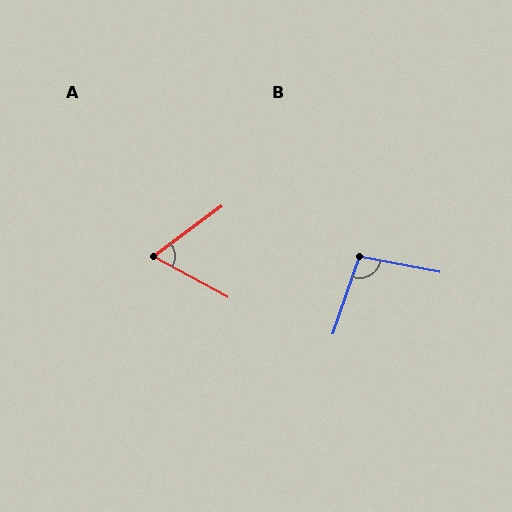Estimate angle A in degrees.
Approximately 65 degrees.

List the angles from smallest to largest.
A (65°), B (98°).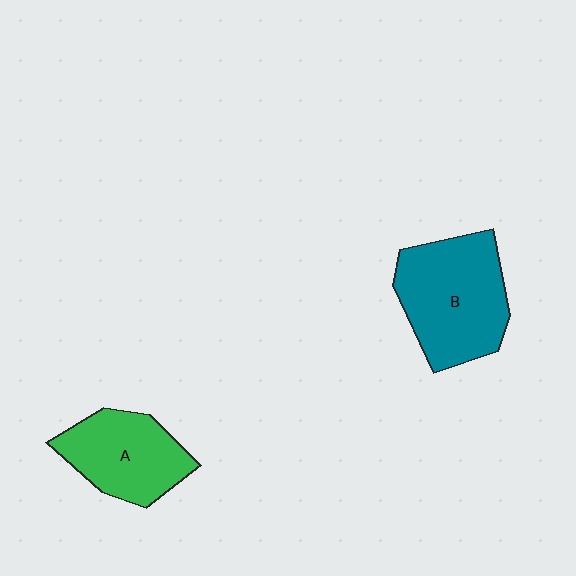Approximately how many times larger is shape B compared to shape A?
Approximately 1.3 times.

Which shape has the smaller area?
Shape A (green).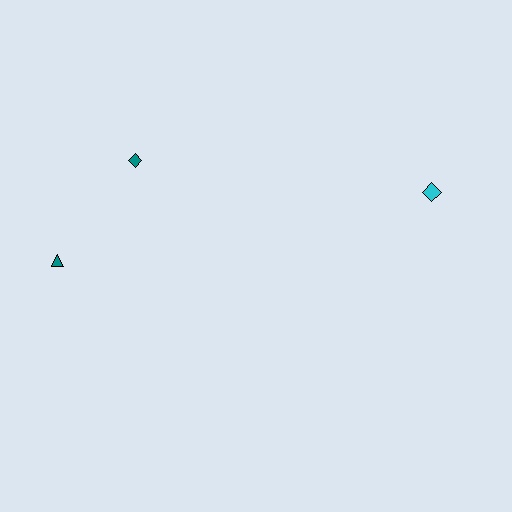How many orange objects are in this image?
There are no orange objects.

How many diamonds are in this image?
There are 2 diamonds.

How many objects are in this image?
There are 3 objects.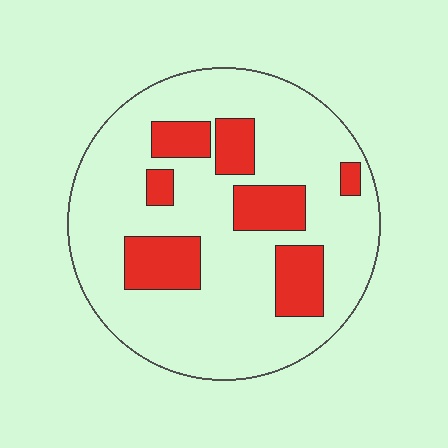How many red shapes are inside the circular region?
7.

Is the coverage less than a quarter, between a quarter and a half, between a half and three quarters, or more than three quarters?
Less than a quarter.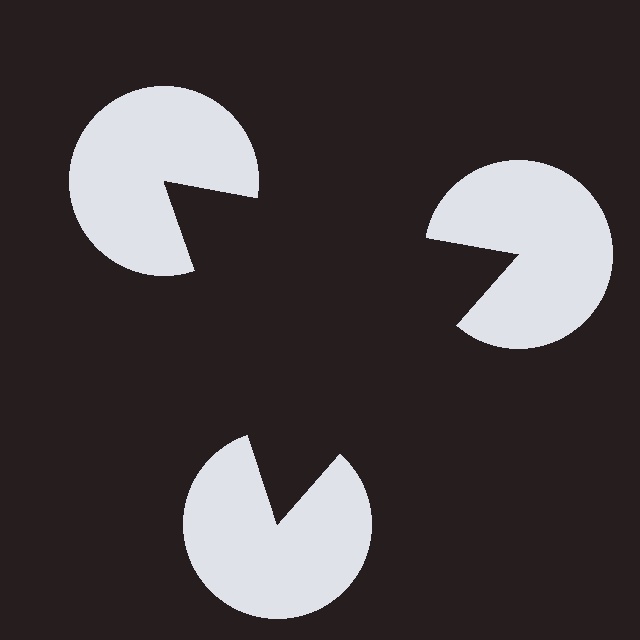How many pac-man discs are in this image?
There are 3 — one at each vertex of the illusory triangle.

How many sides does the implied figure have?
3 sides.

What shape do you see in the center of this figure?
An illusory triangle — its edges are inferred from the aligned wedge cuts in the pac-man discs, not physically drawn.